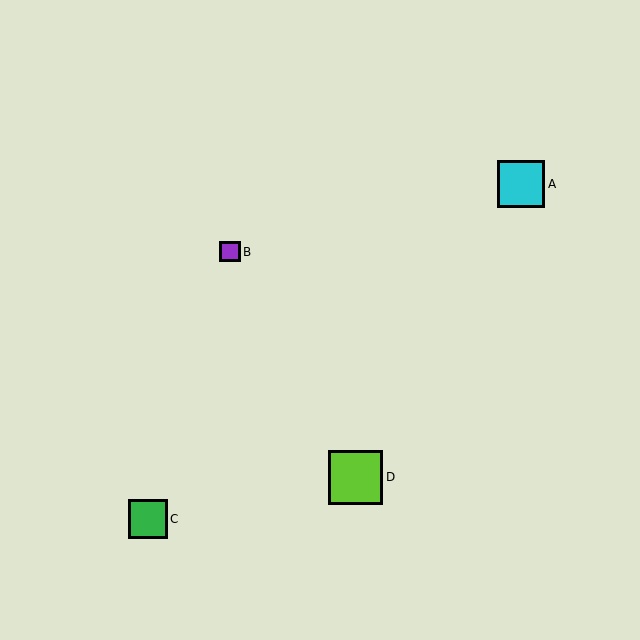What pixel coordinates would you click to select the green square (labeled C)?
Click at (148, 519) to select the green square C.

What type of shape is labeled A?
Shape A is a cyan square.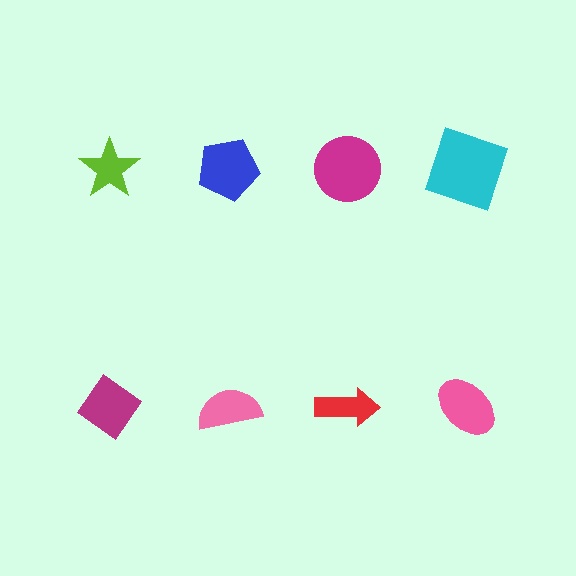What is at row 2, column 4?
A pink ellipse.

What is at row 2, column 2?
A pink semicircle.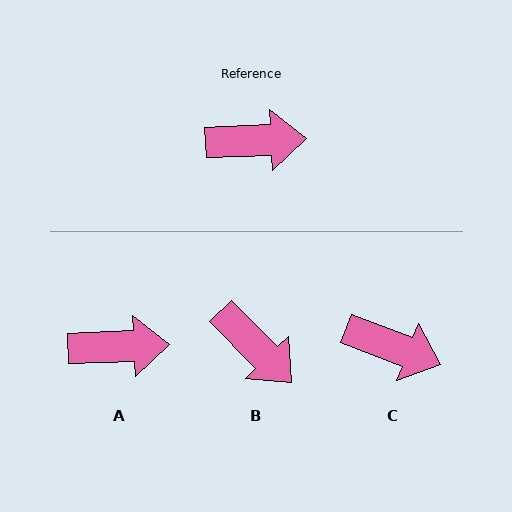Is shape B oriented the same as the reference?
No, it is off by about 48 degrees.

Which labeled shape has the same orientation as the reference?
A.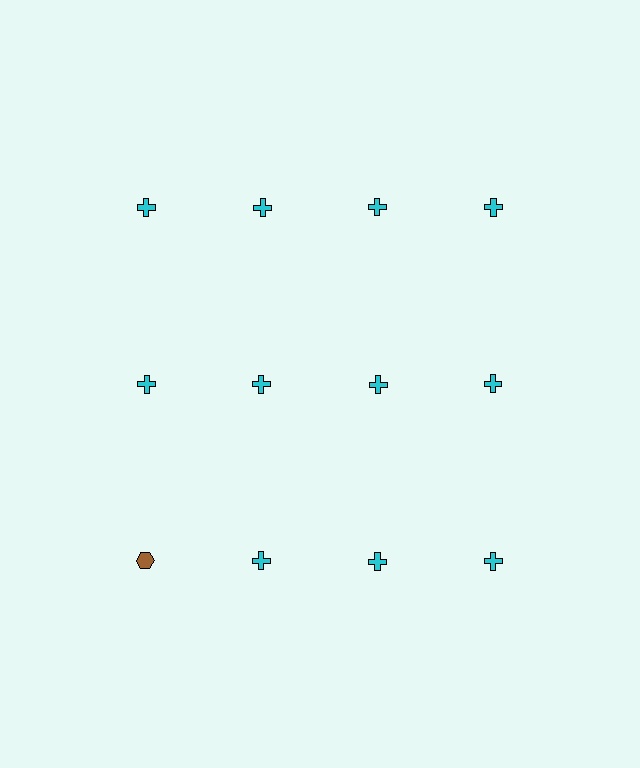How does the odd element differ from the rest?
It differs in both color (brown instead of cyan) and shape (hexagon instead of cross).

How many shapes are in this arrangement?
There are 12 shapes arranged in a grid pattern.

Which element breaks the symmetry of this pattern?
The brown hexagon in the third row, leftmost column breaks the symmetry. All other shapes are cyan crosses.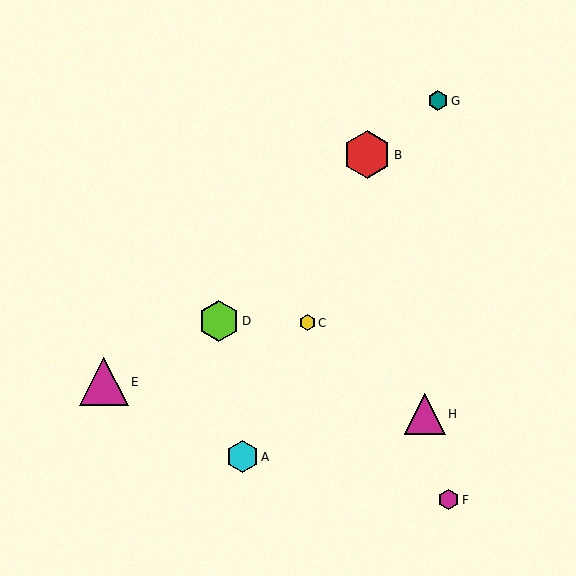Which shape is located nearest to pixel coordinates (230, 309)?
The lime hexagon (labeled D) at (219, 321) is nearest to that location.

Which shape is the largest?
The magenta triangle (labeled E) is the largest.